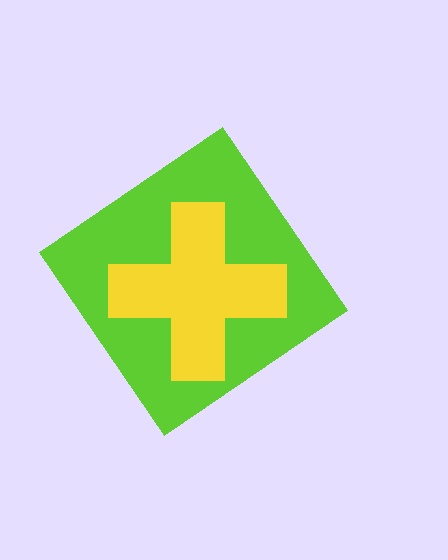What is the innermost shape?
The yellow cross.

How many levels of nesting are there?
2.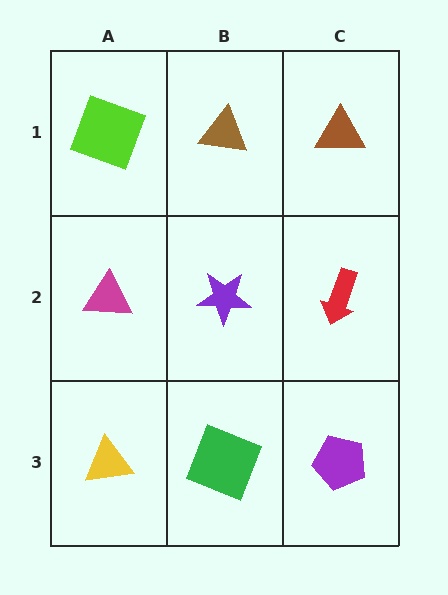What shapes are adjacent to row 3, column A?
A magenta triangle (row 2, column A), a green square (row 3, column B).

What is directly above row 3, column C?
A red arrow.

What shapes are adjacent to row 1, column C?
A red arrow (row 2, column C), a brown triangle (row 1, column B).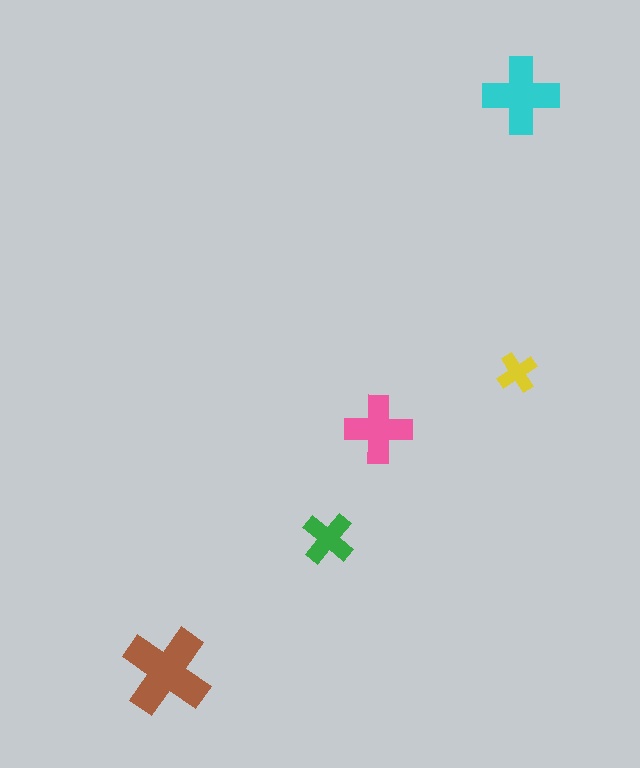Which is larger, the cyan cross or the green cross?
The cyan one.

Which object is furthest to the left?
The brown cross is leftmost.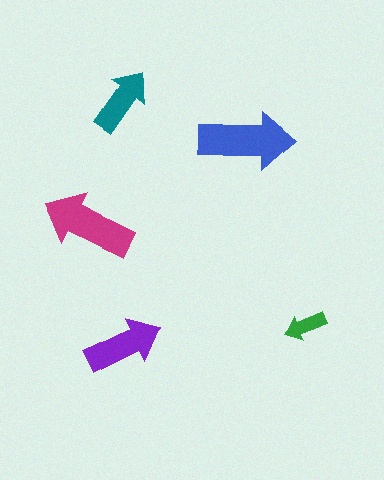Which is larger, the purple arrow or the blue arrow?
The blue one.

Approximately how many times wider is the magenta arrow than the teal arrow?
About 1.5 times wider.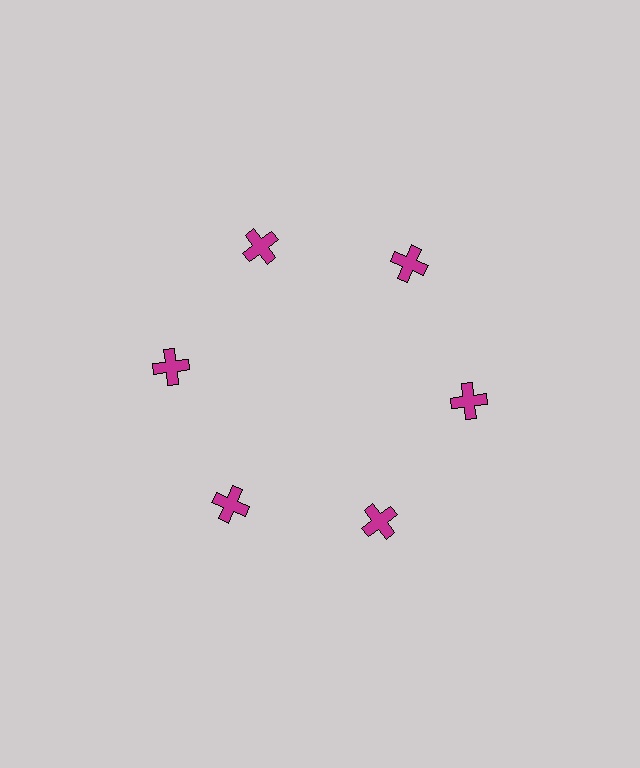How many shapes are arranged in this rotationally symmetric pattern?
There are 6 shapes, arranged in 6 groups of 1.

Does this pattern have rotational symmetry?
Yes, this pattern has 6-fold rotational symmetry. It looks the same after rotating 60 degrees around the center.